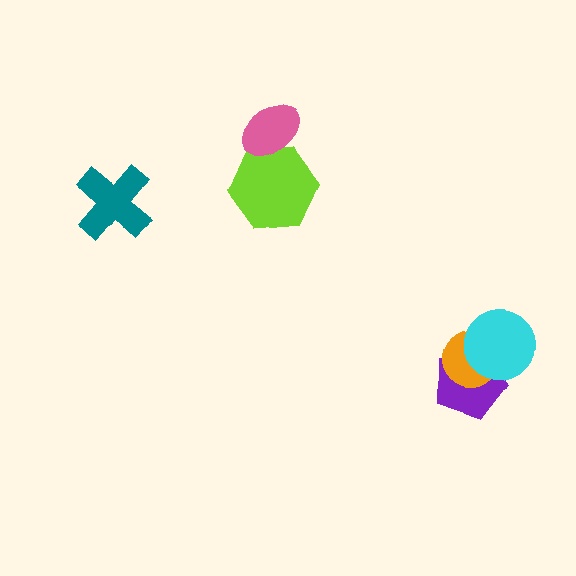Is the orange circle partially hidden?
Yes, it is partially covered by another shape.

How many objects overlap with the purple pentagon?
2 objects overlap with the purple pentagon.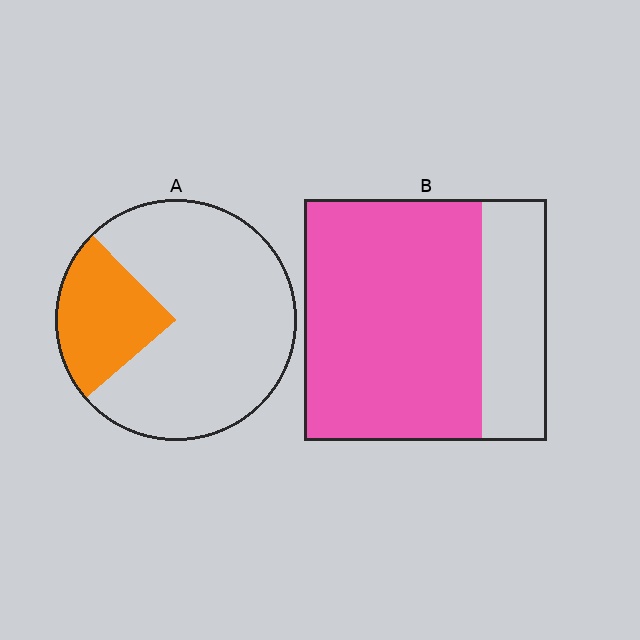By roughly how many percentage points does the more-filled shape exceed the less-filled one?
By roughly 50 percentage points (B over A).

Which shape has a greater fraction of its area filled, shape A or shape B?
Shape B.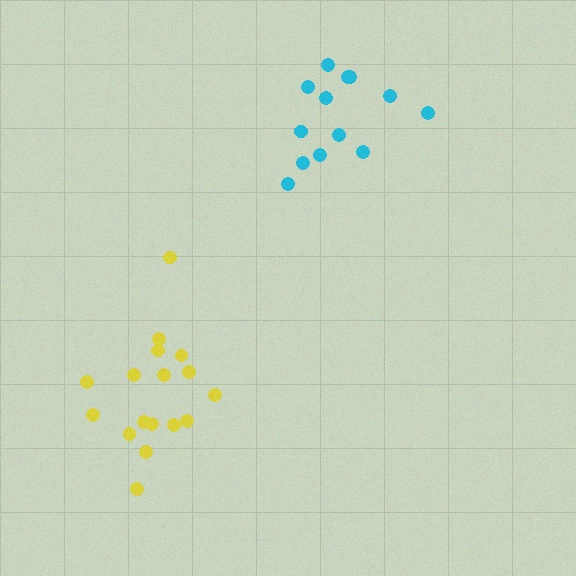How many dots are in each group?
Group 1: 17 dots, Group 2: 13 dots (30 total).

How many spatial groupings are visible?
There are 2 spatial groupings.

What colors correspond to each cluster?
The clusters are colored: yellow, cyan.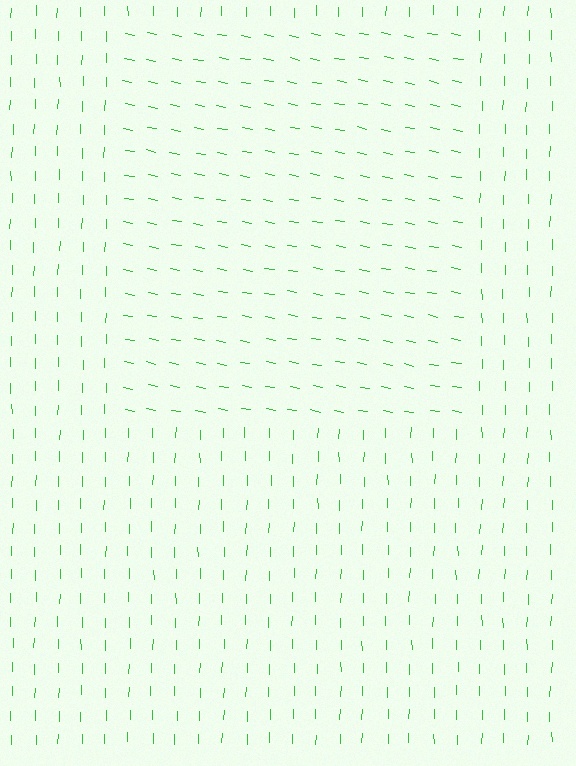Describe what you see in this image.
The image is filled with small green line segments. A rectangle region in the image has lines oriented differently from the surrounding lines, creating a visible texture boundary.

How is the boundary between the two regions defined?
The boundary is defined purely by a change in line orientation (approximately 81 degrees difference). All lines are the same color and thickness.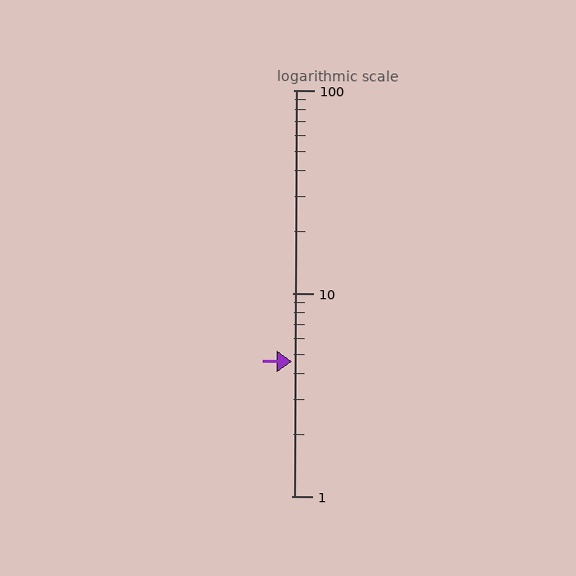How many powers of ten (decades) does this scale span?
The scale spans 2 decades, from 1 to 100.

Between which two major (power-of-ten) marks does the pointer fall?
The pointer is between 1 and 10.